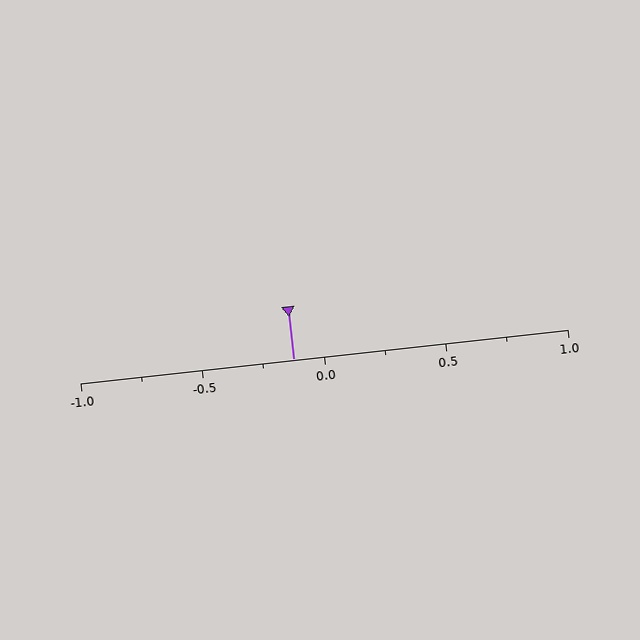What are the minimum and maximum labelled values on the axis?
The axis runs from -1.0 to 1.0.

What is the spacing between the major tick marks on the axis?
The major ticks are spaced 0.5 apart.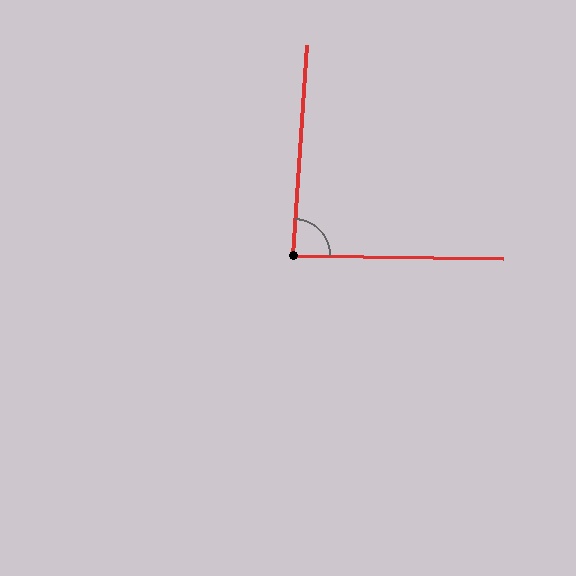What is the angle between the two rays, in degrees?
Approximately 87 degrees.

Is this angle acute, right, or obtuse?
It is approximately a right angle.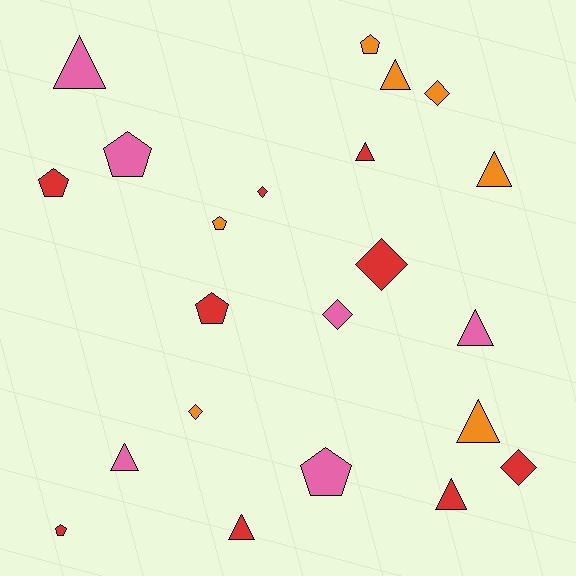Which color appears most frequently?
Red, with 9 objects.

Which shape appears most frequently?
Triangle, with 9 objects.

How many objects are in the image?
There are 22 objects.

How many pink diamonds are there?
There is 1 pink diamond.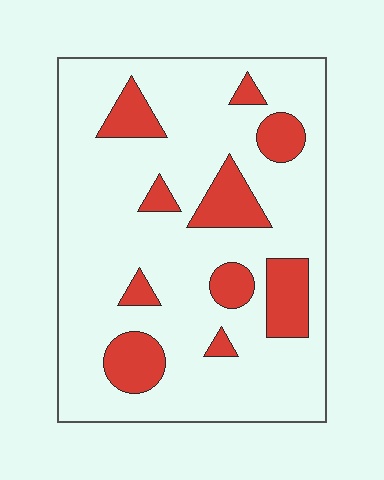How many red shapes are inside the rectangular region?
10.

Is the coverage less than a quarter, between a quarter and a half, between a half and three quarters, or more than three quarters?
Less than a quarter.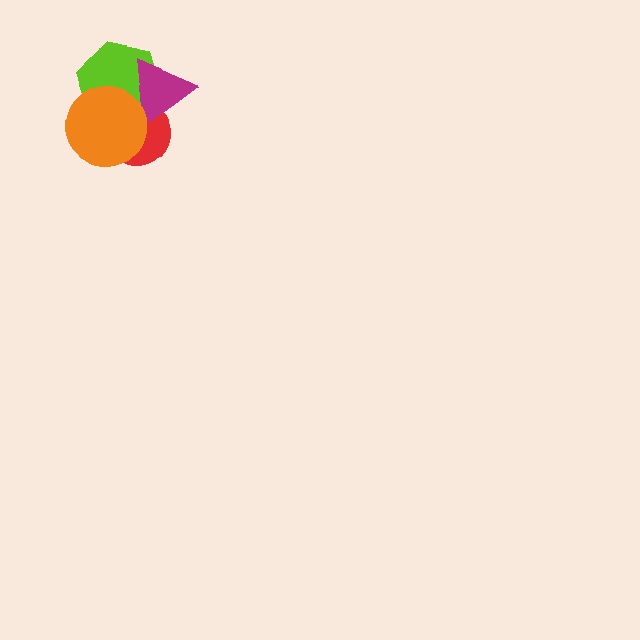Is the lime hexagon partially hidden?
Yes, it is partially covered by another shape.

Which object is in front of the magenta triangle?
The orange circle is in front of the magenta triangle.